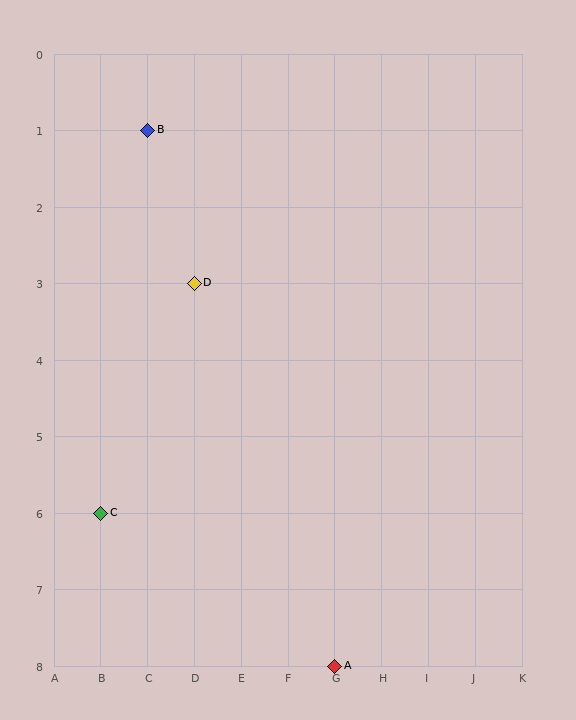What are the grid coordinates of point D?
Point D is at grid coordinates (D, 3).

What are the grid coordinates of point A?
Point A is at grid coordinates (G, 8).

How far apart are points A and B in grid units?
Points A and B are 4 columns and 7 rows apart (about 8.1 grid units diagonally).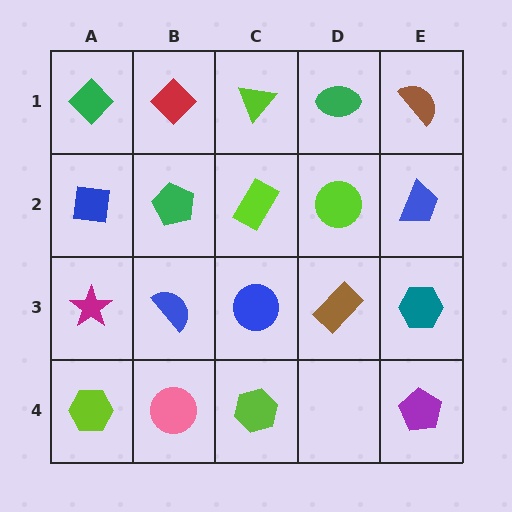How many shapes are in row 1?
5 shapes.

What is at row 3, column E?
A teal hexagon.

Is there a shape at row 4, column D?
No, that cell is empty.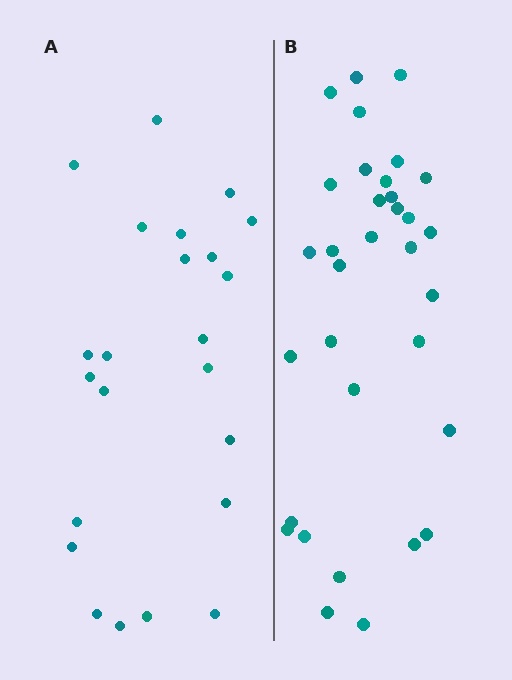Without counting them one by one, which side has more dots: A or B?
Region B (the right region) has more dots.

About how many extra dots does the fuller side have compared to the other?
Region B has roughly 10 or so more dots than region A.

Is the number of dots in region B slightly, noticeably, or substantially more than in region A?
Region B has noticeably more, but not dramatically so. The ratio is roughly 1.4 to 1.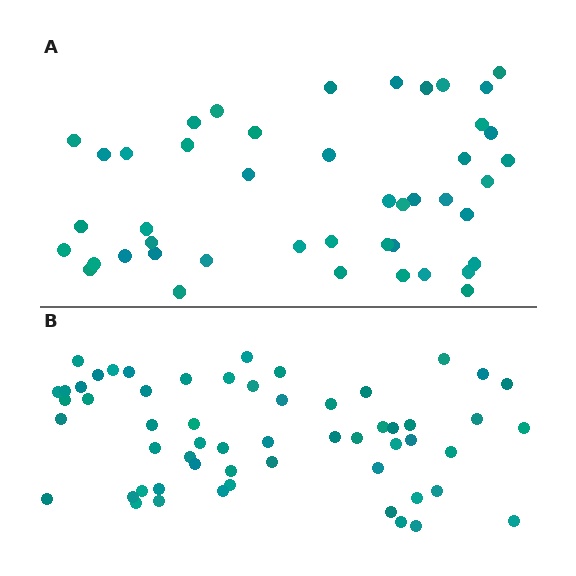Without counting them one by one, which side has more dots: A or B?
Region B (the bottom region) has more dots.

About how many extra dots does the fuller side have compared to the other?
Region B has roughly 12 or so more dots than region A.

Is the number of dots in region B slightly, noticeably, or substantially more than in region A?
Region B has noticeably more, but not dramatically so. The ratio is roughly 1.3 to 1.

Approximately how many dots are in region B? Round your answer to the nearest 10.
About 60 dots. (The exact count is 57, which rounds to 60.)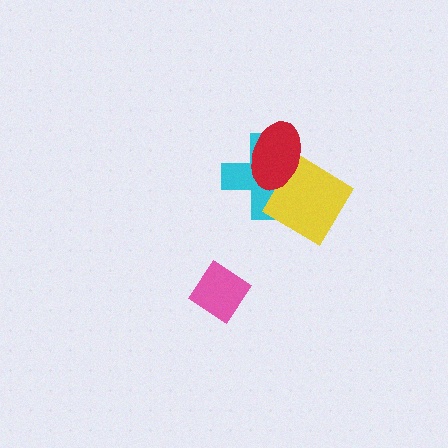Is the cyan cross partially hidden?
Yes, it is partially covered by another shape.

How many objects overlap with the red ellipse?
2 objects overlap with the red ellipse.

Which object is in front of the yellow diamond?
The red ellipse is in front of the yellow diamond.